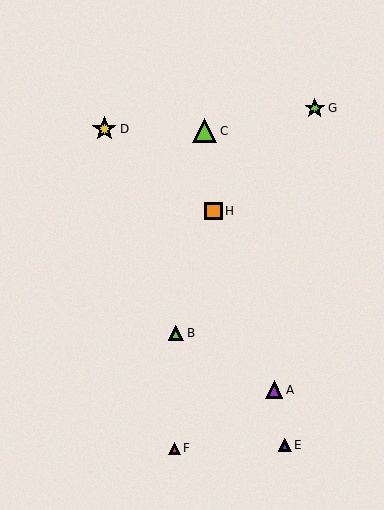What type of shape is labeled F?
Shape F is a magenta triangle.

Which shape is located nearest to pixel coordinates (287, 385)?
The purple triangle (labeled A) at (274, 390) is nearest to that location.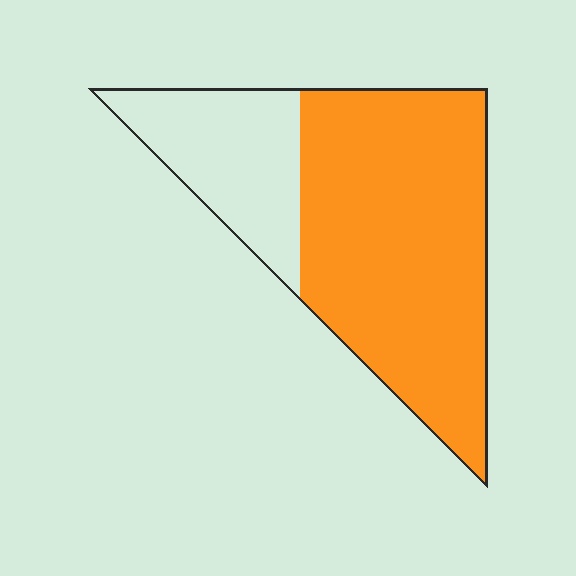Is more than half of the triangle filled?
Yes.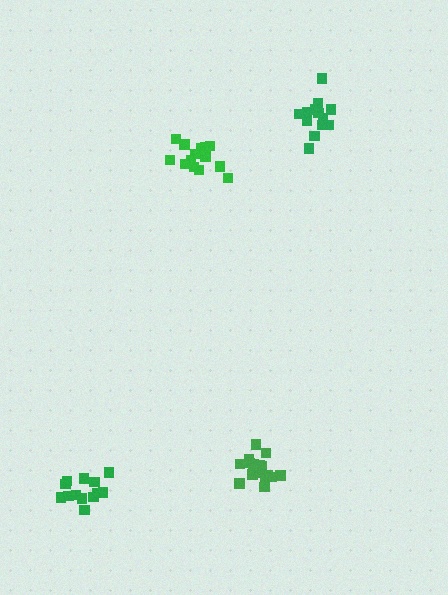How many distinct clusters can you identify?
There are 4 distinct clusters.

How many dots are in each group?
Group 1: 13 dots, Group 2: 17 dots, Group 3: 13 dots, Group 4: 16 dots (59 total).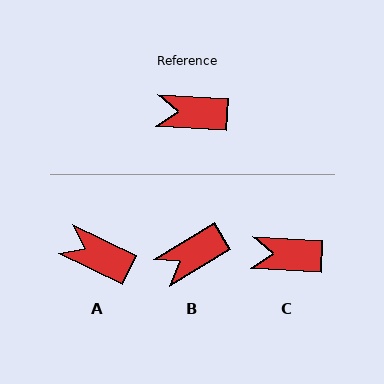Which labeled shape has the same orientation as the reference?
C.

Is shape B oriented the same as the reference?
No, it is off by about 34 degrees.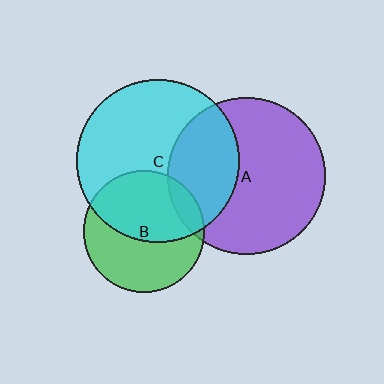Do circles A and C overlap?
Yes.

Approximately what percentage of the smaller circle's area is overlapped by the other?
Approximately 35%.